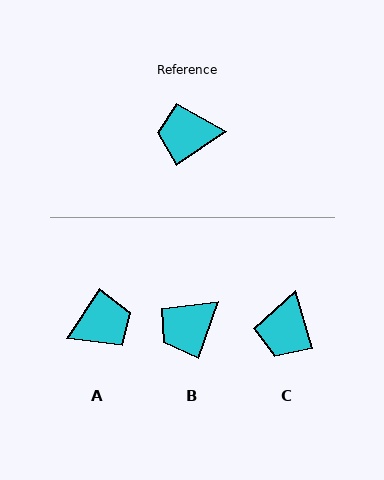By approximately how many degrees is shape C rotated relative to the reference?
Approximately 72 degrees counter-clockwise.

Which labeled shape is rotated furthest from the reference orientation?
A, about 158 degrees away.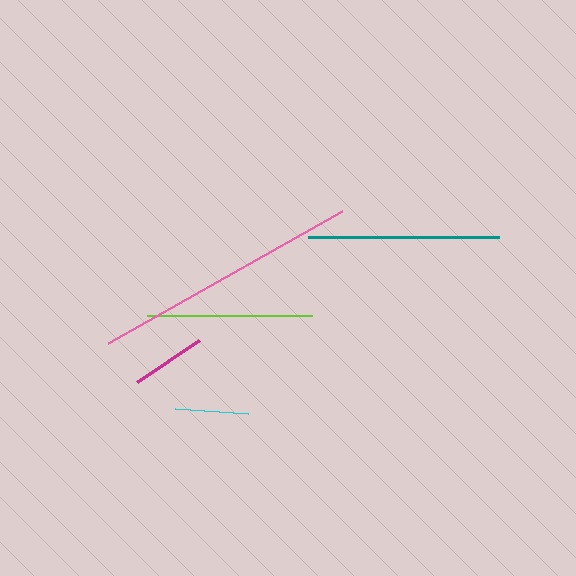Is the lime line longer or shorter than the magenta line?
The lime line is longer than the magenta line.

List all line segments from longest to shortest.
From longest to shortest: pink, teal, lime, magenta, cyan.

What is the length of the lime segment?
The lime segment is approximately 165 pixels long.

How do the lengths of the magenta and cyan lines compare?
The magenta and cyan lines are approximately the same length.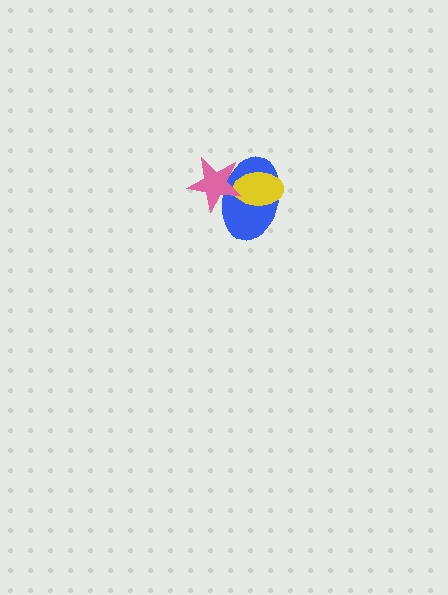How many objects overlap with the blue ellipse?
2 objects overlap with the blue ellipse.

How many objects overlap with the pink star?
2 objects overlap with the pink star.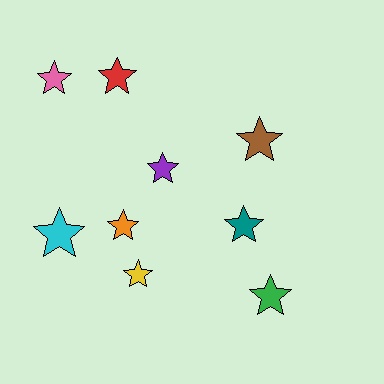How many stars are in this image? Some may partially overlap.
There are 9 stars.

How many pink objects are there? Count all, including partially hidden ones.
There is 1 pink object.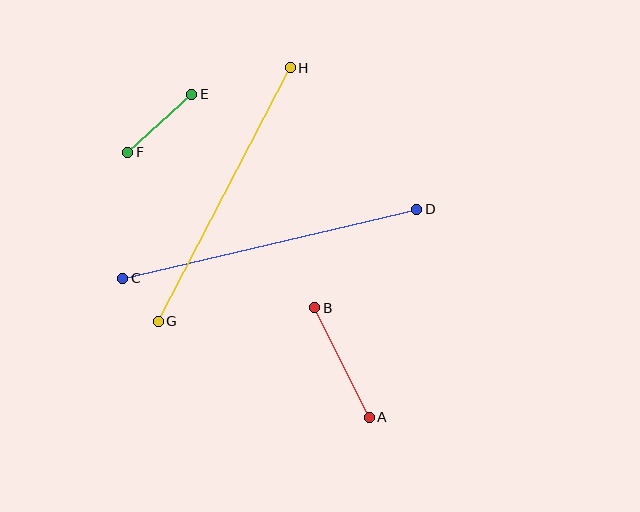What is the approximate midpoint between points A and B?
The midpoint is at approximately (342, 363) pixels.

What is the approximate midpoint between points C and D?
The midpoint is at approximately (270, 244) pixels.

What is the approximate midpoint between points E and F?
The midpoint is at approximately (160, 123) pixels.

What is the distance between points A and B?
The distance is approximately 122 pixels.